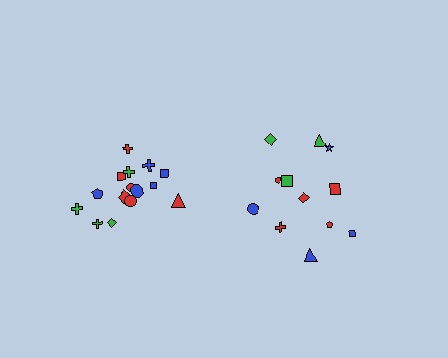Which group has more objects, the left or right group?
The left group.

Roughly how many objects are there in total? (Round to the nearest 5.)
Roughly 25 objects in total.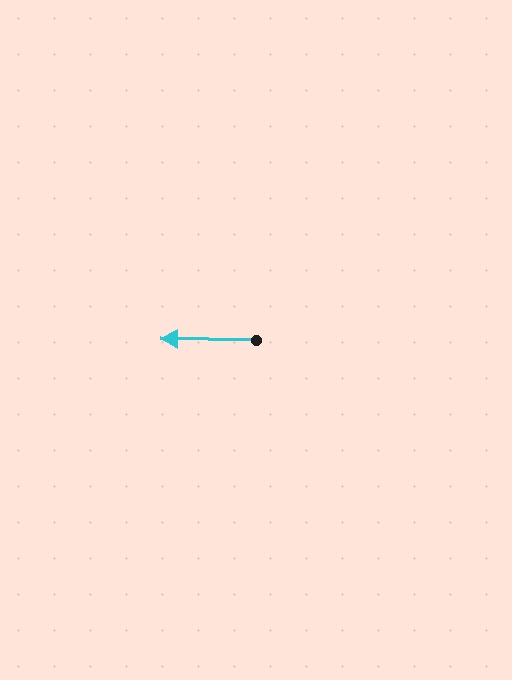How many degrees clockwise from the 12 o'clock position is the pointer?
Approximately 271 degrees.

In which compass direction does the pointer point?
West.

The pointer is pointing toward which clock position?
Roughly 9 o'clock.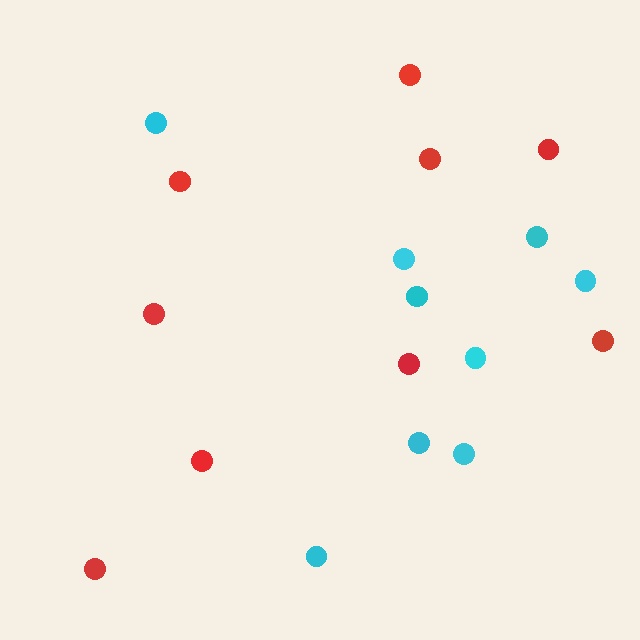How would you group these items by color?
There are 2 groups: one group of cyan circles (9) and one group of red circles (9).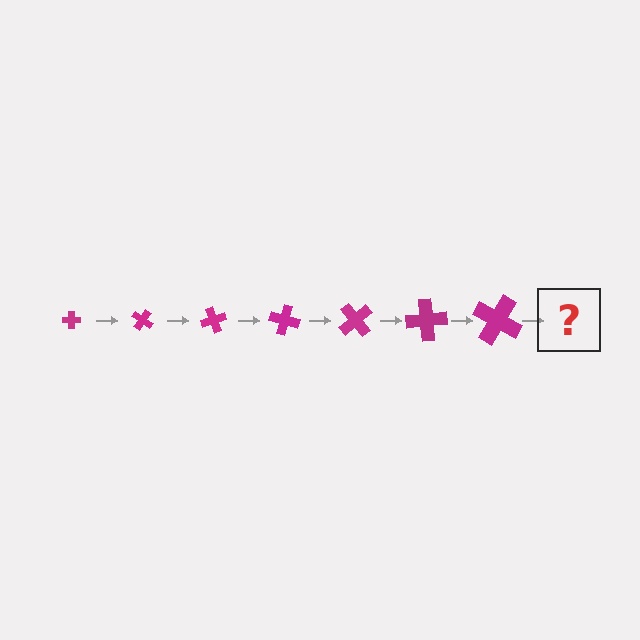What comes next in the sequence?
The next element should be a cross, larger than the previous one and rotated 245 degrees from the start.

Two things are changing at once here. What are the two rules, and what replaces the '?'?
The two rules are that the cross grows larger each step and it rotates 35 degrees each step. The '?' should be a cross, larger than the previous one and rotated 245 degrees from the start.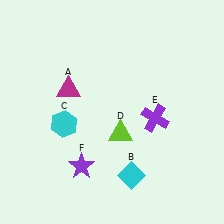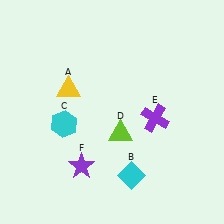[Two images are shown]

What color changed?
The triangle (A) changed from magenta in Image 1 to yellow in Image 2.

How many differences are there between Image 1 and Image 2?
There is 1 difference between the two images.